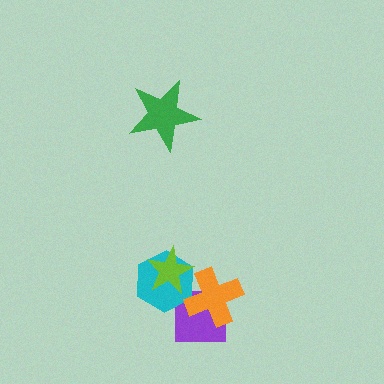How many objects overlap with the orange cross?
2 objects overlap with the orange cross.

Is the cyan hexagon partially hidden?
Yes, it is partially covered by another shape.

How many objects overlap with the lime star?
1 object overlaps with the lime star.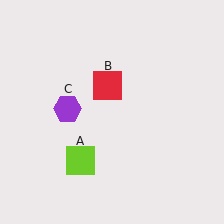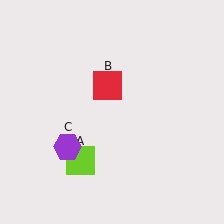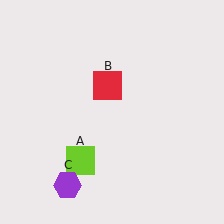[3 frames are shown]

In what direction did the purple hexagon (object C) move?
The purple hexagon (object C) moved down.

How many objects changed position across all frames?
1 object changed position: purple hexagon (object C).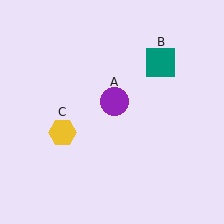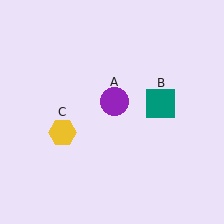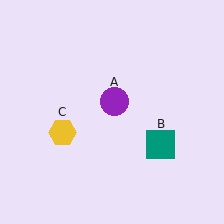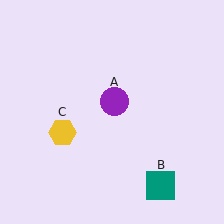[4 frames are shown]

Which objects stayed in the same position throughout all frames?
Purple circle (object A) and yellow hexagon (object C) remained stationary.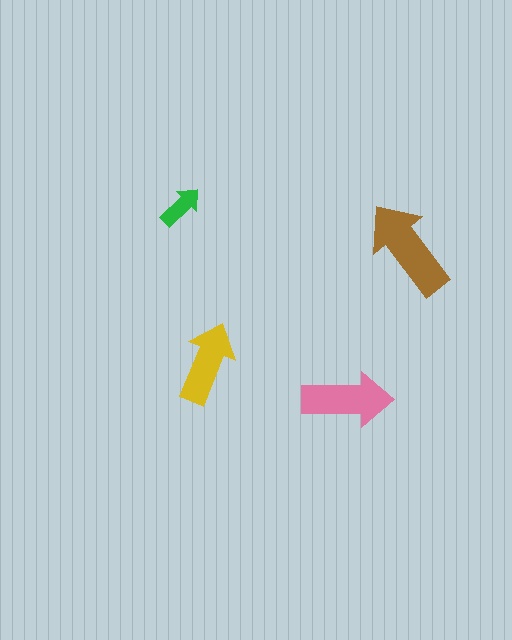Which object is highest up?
The green arrow is topmost.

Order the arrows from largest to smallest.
the brown one, the pink one, the yellow one, the green one.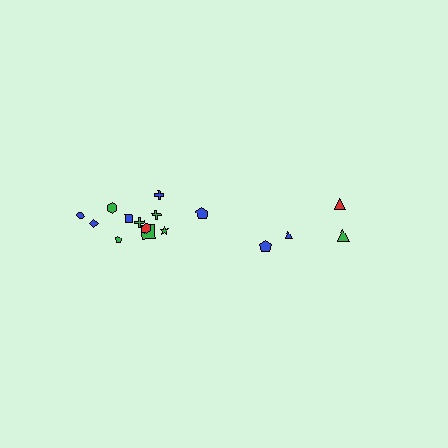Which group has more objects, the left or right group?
The left group.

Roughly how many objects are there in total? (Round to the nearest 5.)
Roughly 15 objects in total.